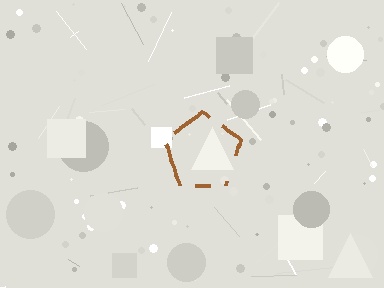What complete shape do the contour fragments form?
The contour fragments form a pentagon.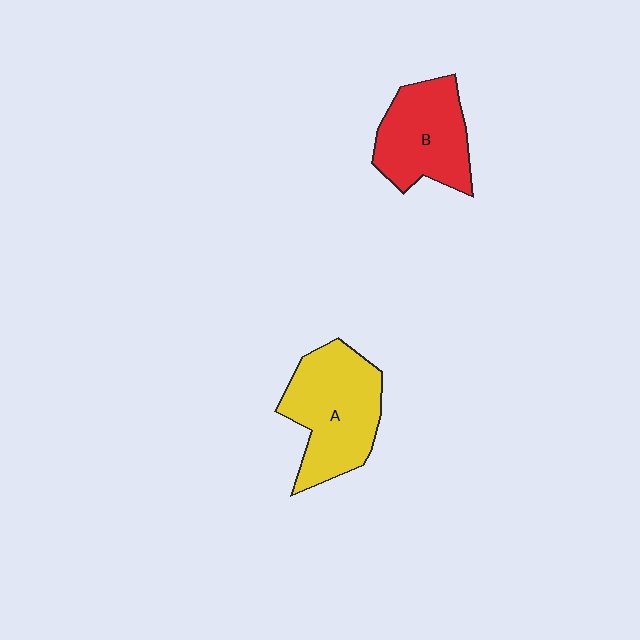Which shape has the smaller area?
Shape B (red).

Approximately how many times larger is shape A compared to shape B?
Approximately 1.2 times.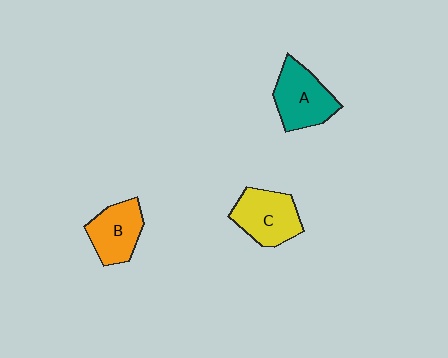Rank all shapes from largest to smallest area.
From largest to smallest: C (yellow), A (teal), B (orange).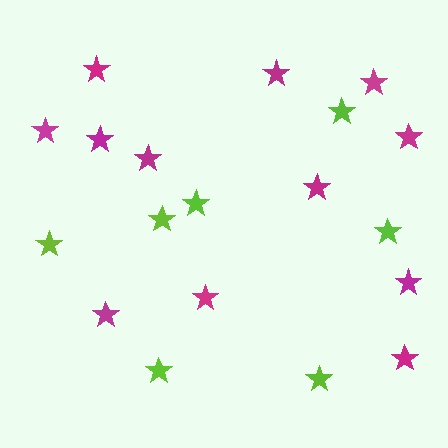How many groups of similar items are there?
There are 2 groups: one group of magenta stars (12) and one group of lime stars (7).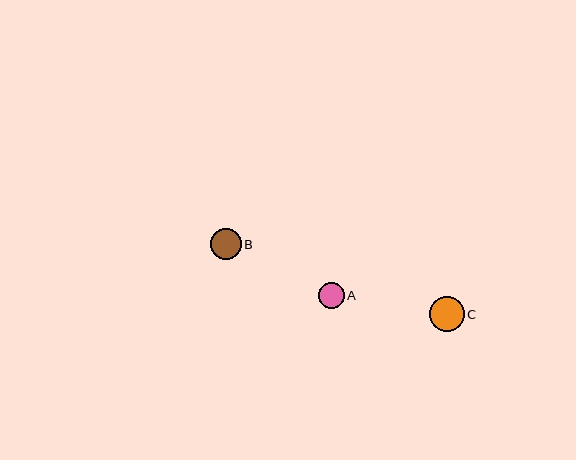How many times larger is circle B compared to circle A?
Circle B is approximately 1.2 times the size of circle A.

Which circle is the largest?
Circle C is the largest with a size of approximately 35 pixels.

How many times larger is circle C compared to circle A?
Circle C is approximately 1.3 times the size of circle A.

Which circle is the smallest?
Circle A is the smallest with a size of approximately 26 pixels.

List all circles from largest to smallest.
From largest to smallest: C, B, A.